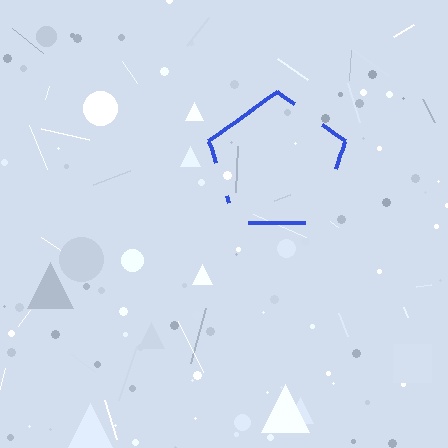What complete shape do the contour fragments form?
The contour fragments form a pentagon.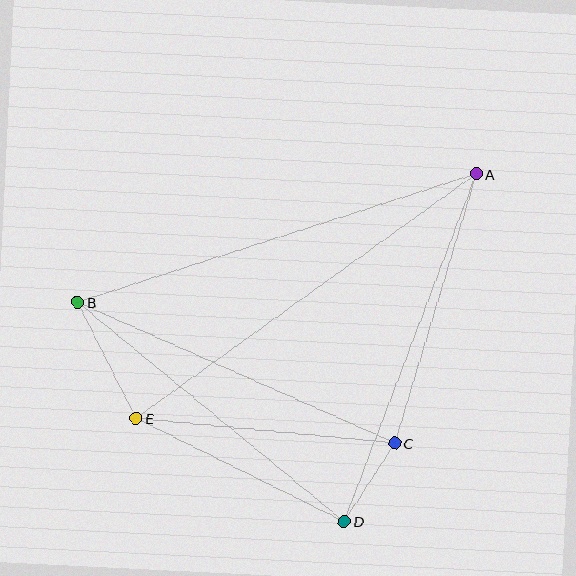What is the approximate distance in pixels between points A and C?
The distance between A and C is approximately 281 pixels.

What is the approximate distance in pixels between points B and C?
The distance between B and C is approximately 347 pixels.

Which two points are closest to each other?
Points C and D are closest to each other.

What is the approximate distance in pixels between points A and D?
The distance between A and D is approximately 372 pixels.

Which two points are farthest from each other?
Points A and B are farthest from each other.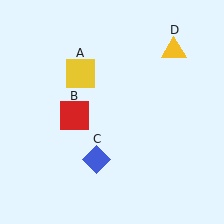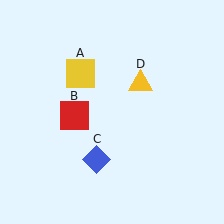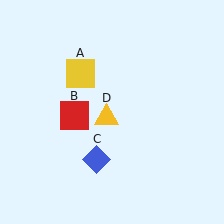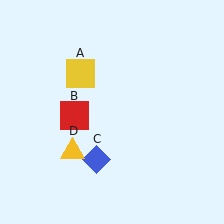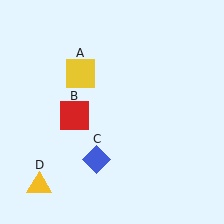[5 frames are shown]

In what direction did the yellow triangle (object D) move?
The yellow triangle (object D) moved down and to the left.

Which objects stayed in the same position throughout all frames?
Yellow square (object A) and red square (object B) and blue diamond (object C) remained stationary.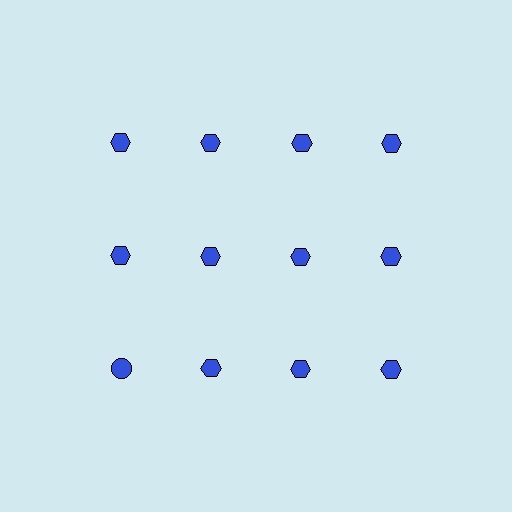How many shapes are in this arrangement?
There are 12 shapes arranged in a grid pattern.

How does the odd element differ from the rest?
It has a different shape: circle instead of hexagon.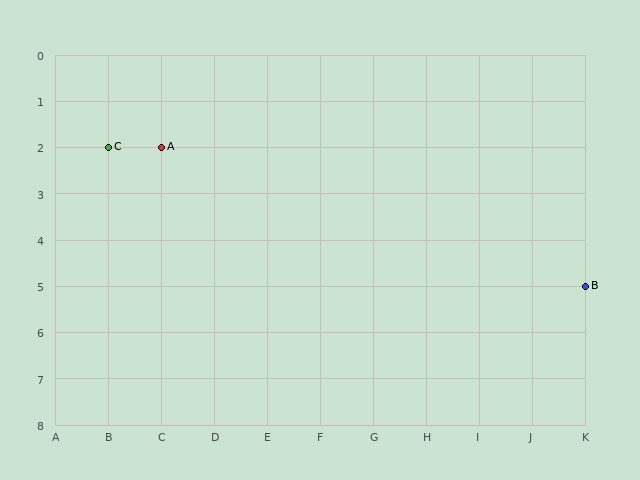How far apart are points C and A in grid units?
Points C and A are 1 column apart.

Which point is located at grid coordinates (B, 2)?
Point C is at (B, 2).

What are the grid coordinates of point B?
Point B is at grid coordinates (K, 5).